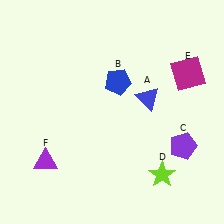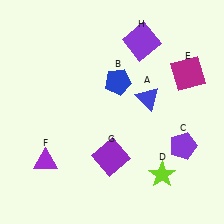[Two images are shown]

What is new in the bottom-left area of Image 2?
A purple square (G) was added in the bottom-left area of Image 2.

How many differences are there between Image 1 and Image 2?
There are 2 differences between the two images.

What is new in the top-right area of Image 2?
A purple square (H) was added in the top-right area of Image 2.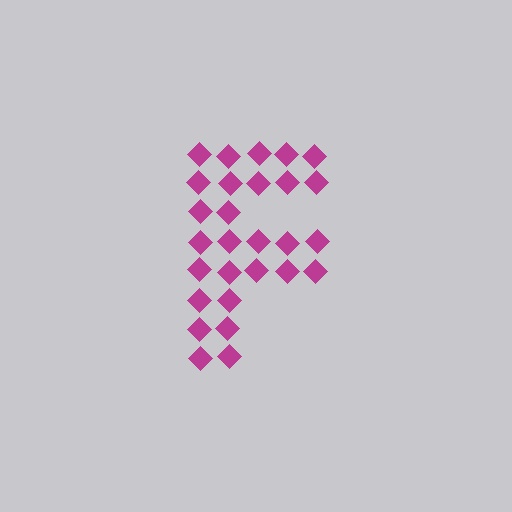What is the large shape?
The large shape is the letter F.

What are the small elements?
The small elements are diamonds.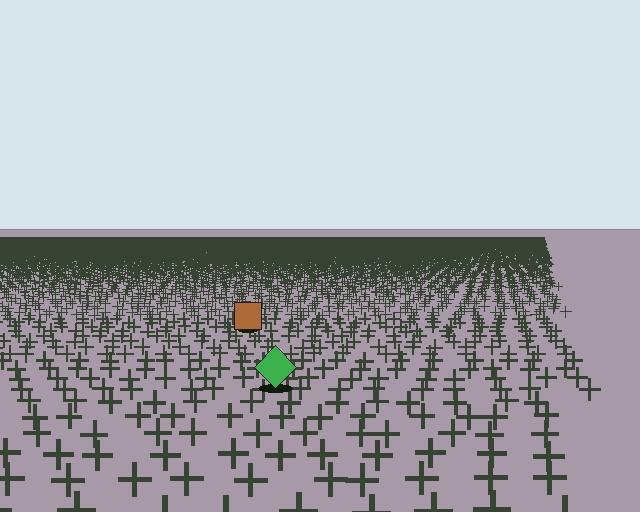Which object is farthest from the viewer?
The brown square is farthest from the viewer. It appears smaller and the ground texture around it is denser.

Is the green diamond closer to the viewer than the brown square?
Yes. The green diamond is closer — you can tell from the texture gradient: the ground texture is coarser near it.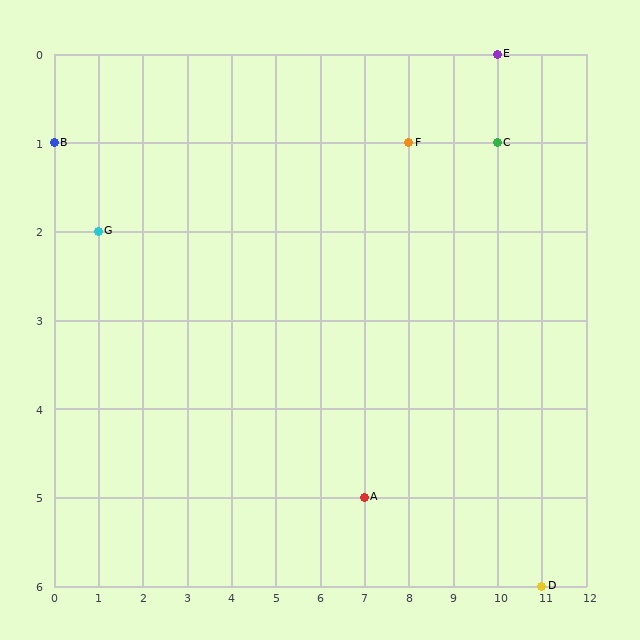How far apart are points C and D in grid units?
Points C and D are 1 column and 5 rows apart (about 5.1 grid units diagonally).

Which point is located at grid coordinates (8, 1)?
Point F is at (8, 1).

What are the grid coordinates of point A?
Point A is at grid coordinates (7, 5).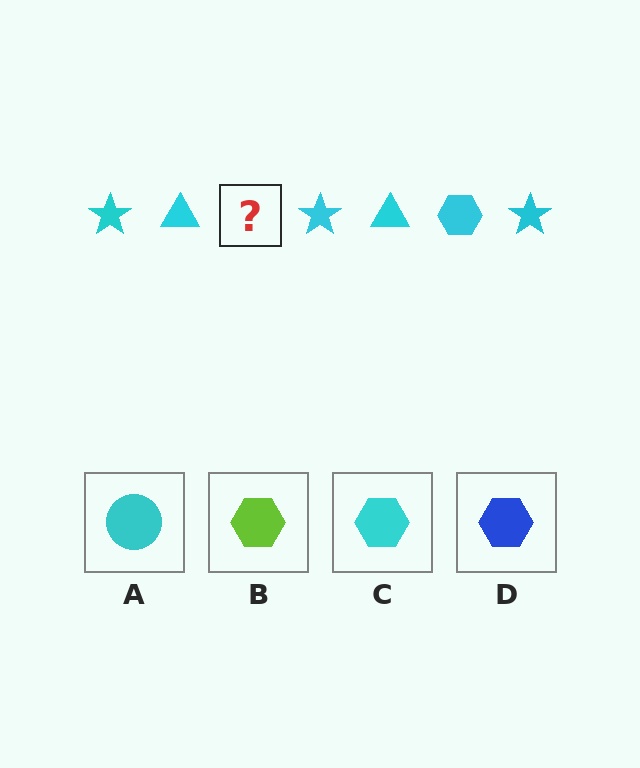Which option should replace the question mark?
Option C.